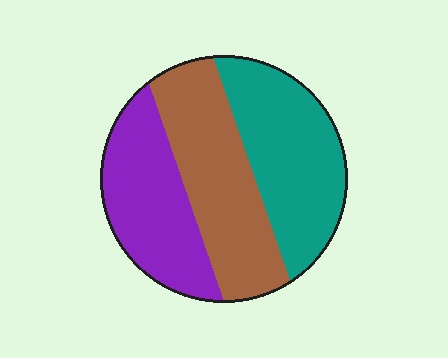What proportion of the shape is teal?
Teal takes up about one third (1/3) of the shape.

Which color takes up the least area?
Purple, at roughly 30%.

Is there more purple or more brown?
Brown.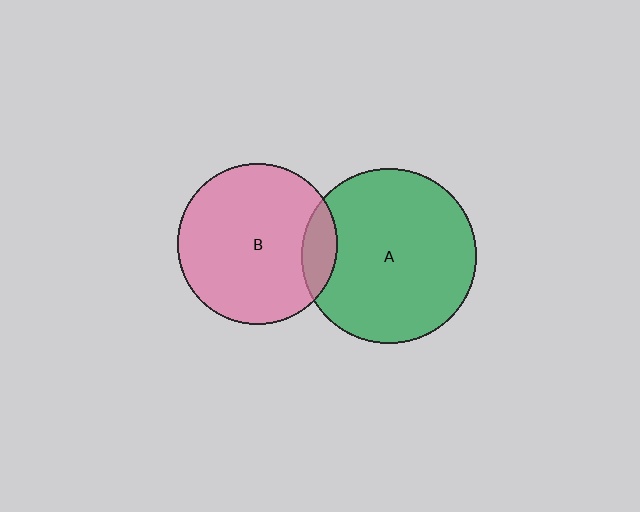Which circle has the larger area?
Circle A (green).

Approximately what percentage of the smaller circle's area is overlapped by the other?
Approximately 15%.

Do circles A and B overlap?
Yes.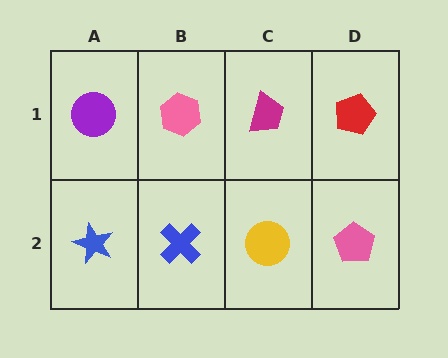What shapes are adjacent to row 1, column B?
A blue cross (row 2, column B), a purple circle (row 1, column A), a magenta trapezoid (row 1, column C).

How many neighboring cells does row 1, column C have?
3.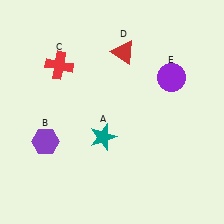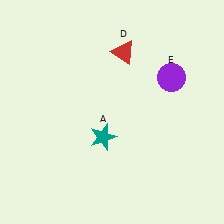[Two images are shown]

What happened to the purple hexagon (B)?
The purple hexagon (B) was removed in Image 2. It was in the bottom-left area of Image 1.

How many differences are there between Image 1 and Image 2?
There are 2 differences between the two images.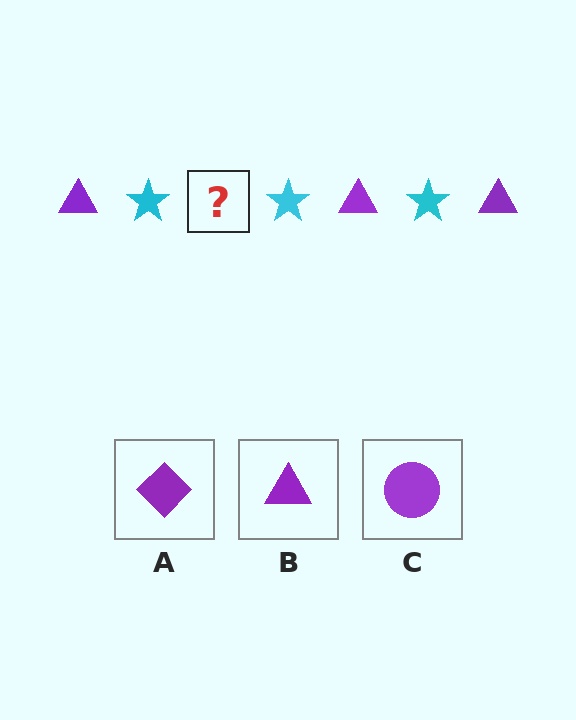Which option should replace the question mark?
Option B.